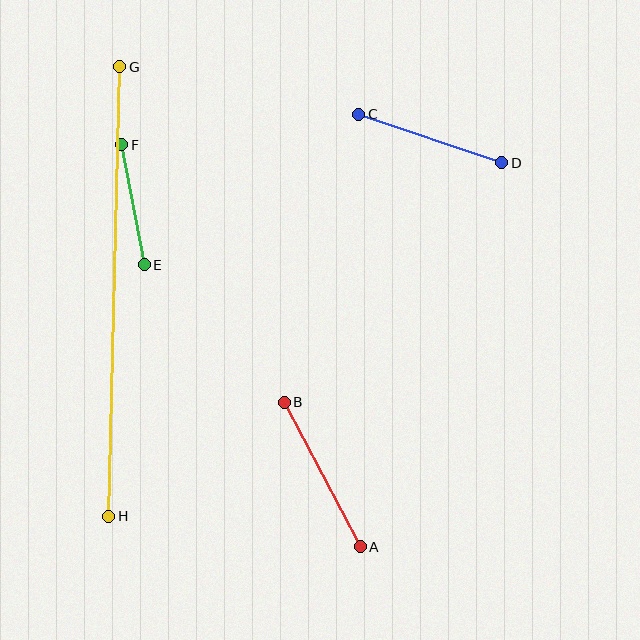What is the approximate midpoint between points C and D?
The midpoint is at approximately (430, 138) pixels.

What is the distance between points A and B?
The distance is approximately 163 pixels.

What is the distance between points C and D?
The distance is approximately 151 pixels.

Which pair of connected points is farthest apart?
Points G and H are farthest apart.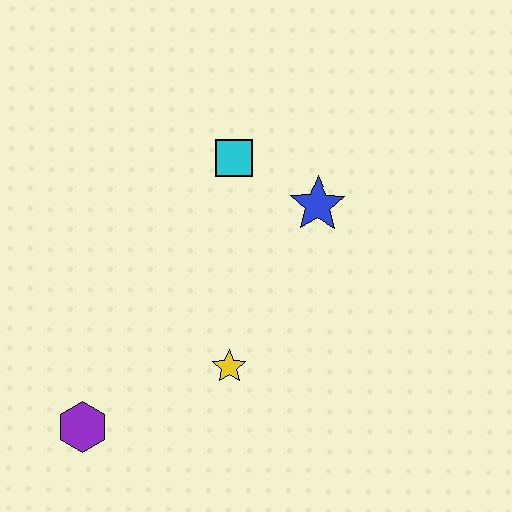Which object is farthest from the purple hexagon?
The blue star is farthest from the purple hexagon.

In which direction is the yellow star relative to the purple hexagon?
The yellow star is to the right of the purple hexagon.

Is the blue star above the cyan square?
No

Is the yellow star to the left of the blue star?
Yes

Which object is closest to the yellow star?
The purple hexagon is closest to the yellow star.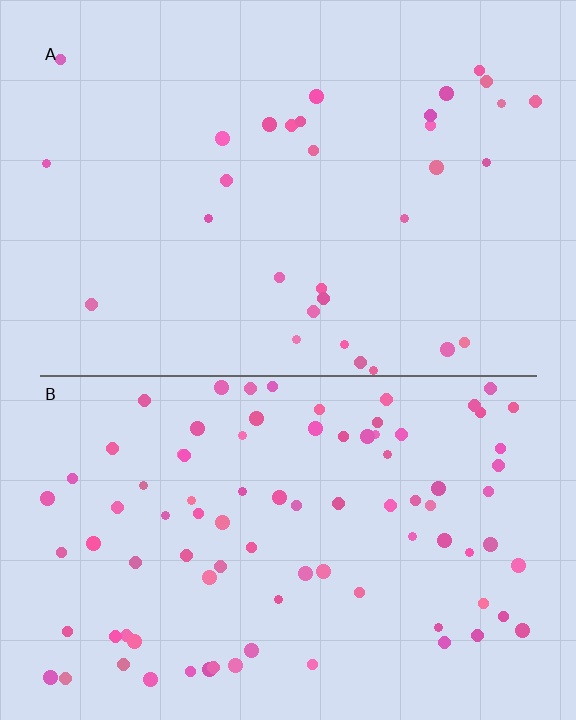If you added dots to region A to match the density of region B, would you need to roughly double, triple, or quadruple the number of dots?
Approximately triple.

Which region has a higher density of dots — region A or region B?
B (the bottom).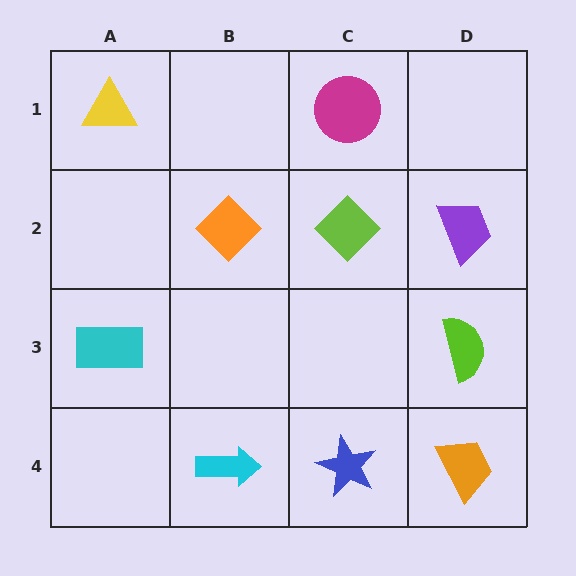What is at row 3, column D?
A lime semicircle.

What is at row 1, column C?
A magenta circle.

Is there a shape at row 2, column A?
No, that cell is empty.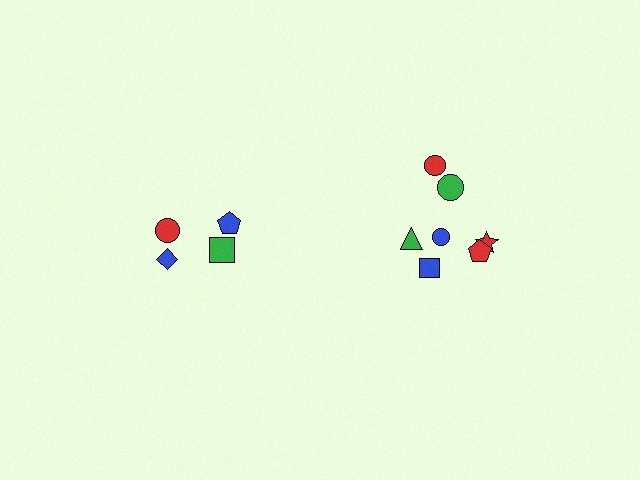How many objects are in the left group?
There are 4 objects.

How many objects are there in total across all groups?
There are 11 objects.